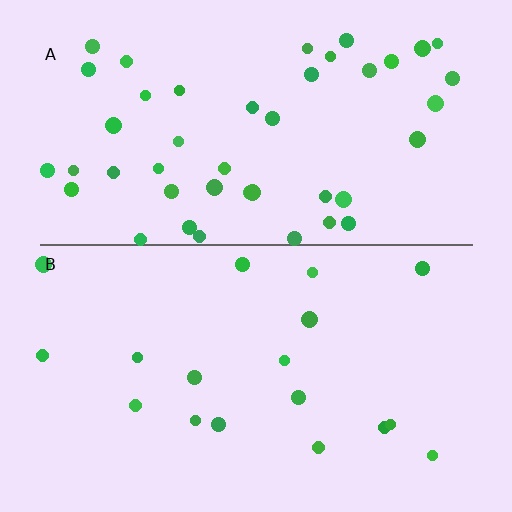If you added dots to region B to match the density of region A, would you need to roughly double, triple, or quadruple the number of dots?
Approximately double.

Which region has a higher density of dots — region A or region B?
A (the top).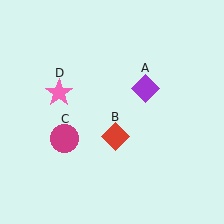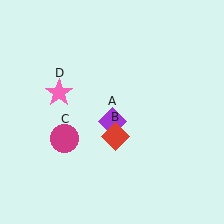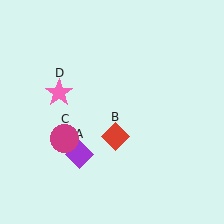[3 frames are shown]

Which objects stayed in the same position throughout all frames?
Red diamond (object B) and magenta circle (object C) and pink star (object D) remained stationary.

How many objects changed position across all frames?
1 object changed position: purple diamond (object A).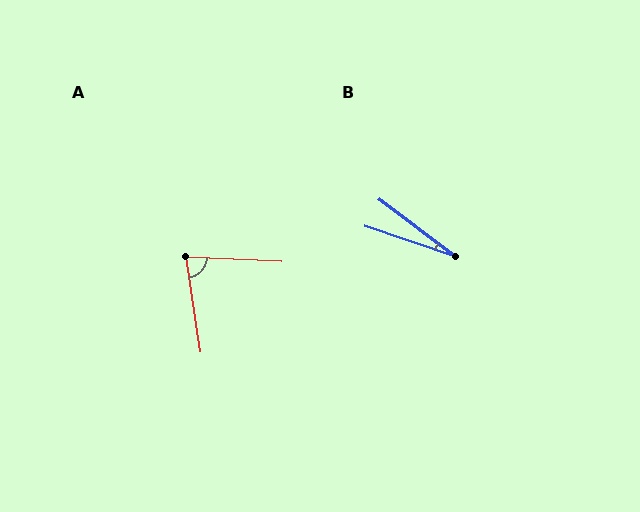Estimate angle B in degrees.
Approximately 18 degrees.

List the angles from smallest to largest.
B (18°), A (79°).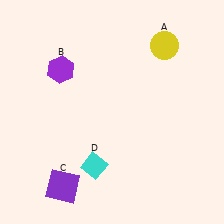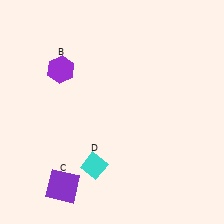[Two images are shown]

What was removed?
The yellow circle (A) was removed in Image 2.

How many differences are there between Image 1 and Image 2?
There is 1 difference between the two images.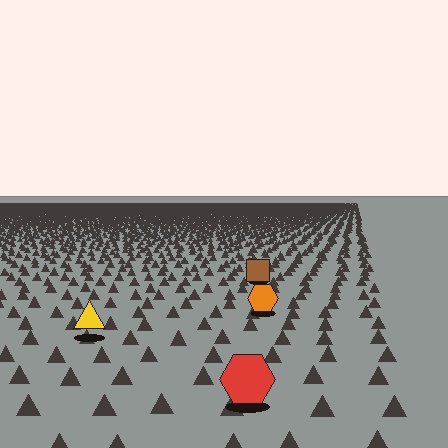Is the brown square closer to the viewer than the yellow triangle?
No. The yellow triangle is closer — you can tell from the texture gradient: the ground texture is coarser near it.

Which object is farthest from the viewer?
The brown square is farthest from the viewer. It appears smaller and the ground texture around it is denser.